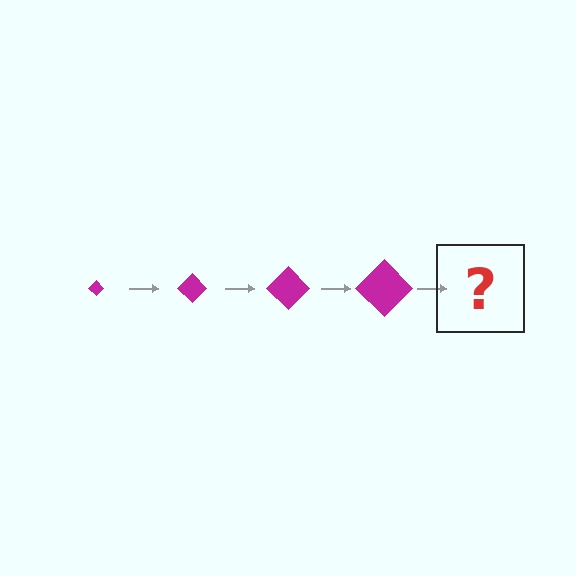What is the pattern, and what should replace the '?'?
The pattern is that the diamond gets progressively larger each step. The '?' should be a magenta diamond, larger than the previous one.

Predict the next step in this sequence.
The next step is a magenta diamond, larger than the previous one.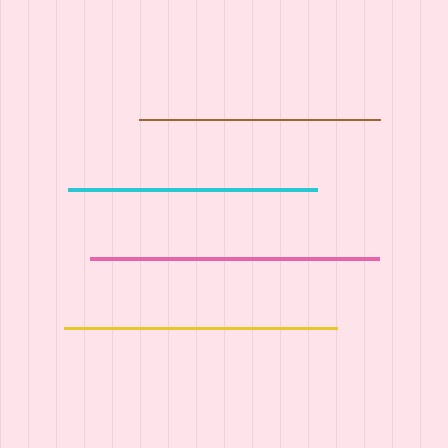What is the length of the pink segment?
The pink segment is approximately 289 pixels long.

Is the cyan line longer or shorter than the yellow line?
The yellow line is longer than the cyan line.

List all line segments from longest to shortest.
From longest to shortest: pink, yellow, cyan, brown.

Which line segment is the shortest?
The brown line is the shortest at approximately 241 pixels.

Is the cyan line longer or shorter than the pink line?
The pink line is longer than the cyan line.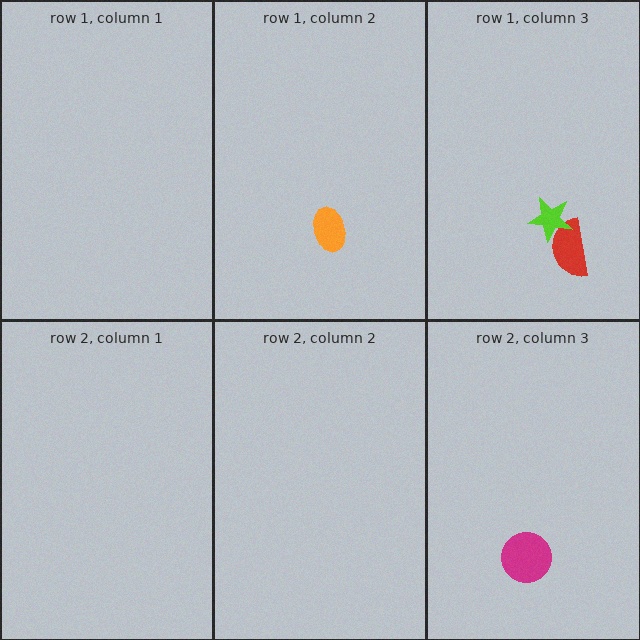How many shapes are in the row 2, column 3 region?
1.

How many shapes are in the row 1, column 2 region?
1.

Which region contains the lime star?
The row 1, column 3 region.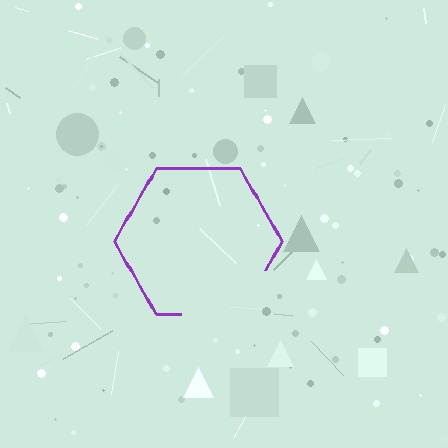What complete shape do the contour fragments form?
The contour fragments form a hexagon.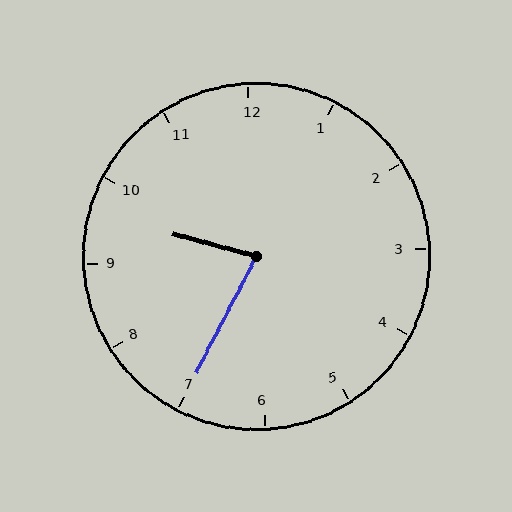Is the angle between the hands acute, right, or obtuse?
It is acute.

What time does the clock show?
9:35.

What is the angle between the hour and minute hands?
Approximately 78 degrees.